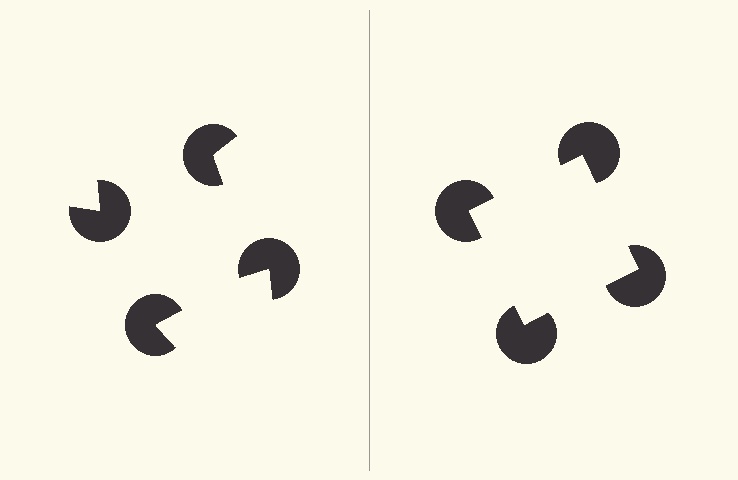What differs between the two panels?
The pac-man discs are positioned identically on both sides; only the wedge orientations differ. On the right they align to a square; on the left they are misaligned.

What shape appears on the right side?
An illusory square.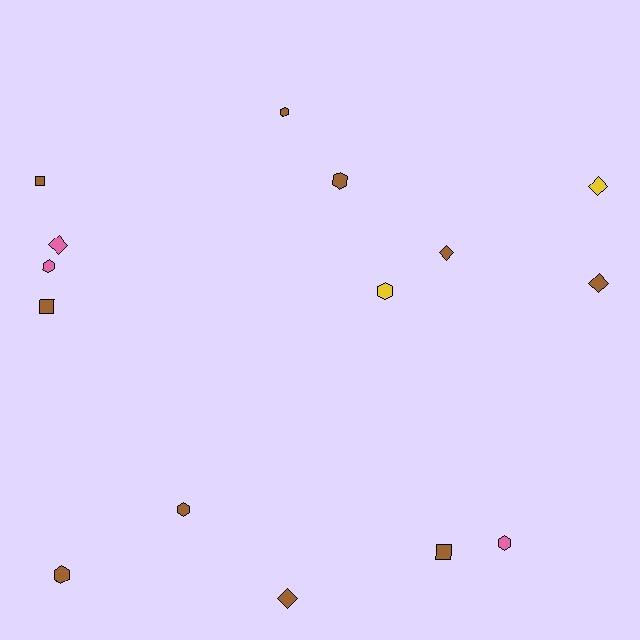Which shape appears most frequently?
Hexagon, with 7 objects.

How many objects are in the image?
There are 15 objects.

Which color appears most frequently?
Brown, with 10 objects.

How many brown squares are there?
There are 3 brown squares.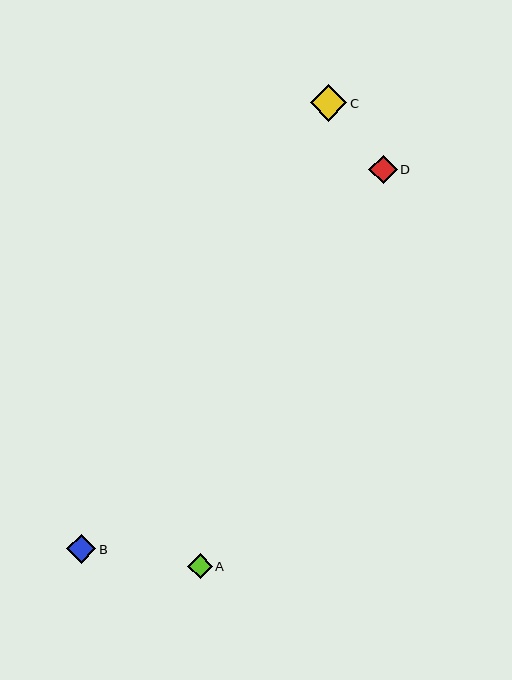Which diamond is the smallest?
Diamond A is the smallest with a size of approximately 25 pixels.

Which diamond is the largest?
Diamond C is the largest with a size of approximately 37 pixels.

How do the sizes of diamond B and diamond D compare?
Diamond B and diamond D are approximately the same size.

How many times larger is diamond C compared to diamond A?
Diamond C is approximately 1.5 times the size of diamond A.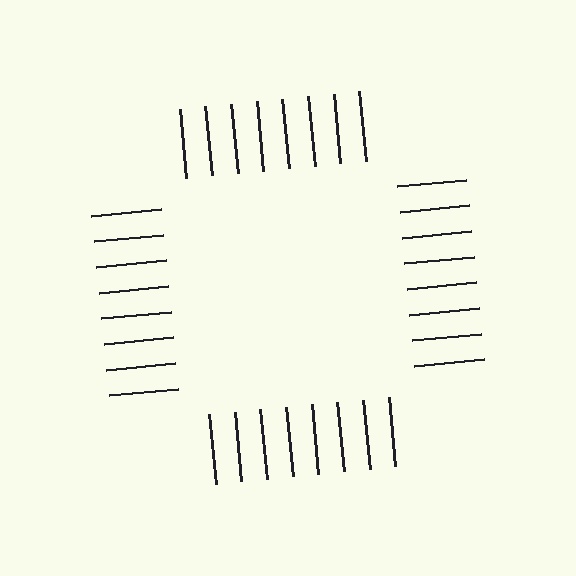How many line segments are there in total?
32 — 8 along each of the 4 edges.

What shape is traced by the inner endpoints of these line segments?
An illusory square — the line segments terminate on its edges but no continuous stroke is drawn.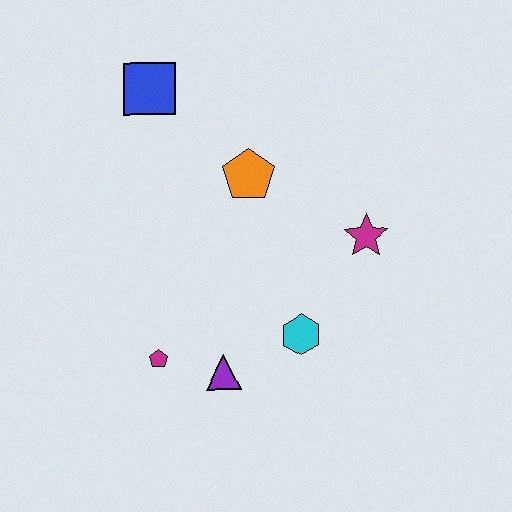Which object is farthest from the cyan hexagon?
The blue square is farthest from the cyan hexagon.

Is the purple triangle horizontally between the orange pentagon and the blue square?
Yes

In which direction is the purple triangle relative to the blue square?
The purple triangle is below the blue square.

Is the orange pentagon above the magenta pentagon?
Yes